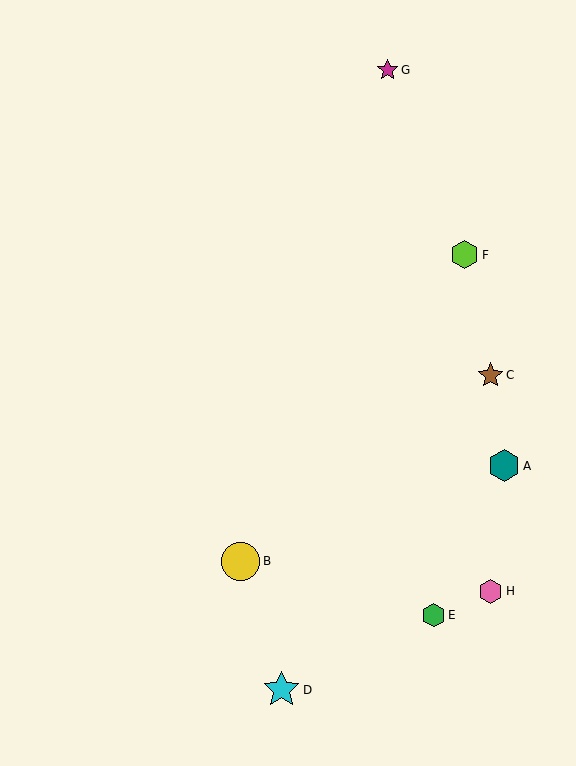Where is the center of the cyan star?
The center of the cyan star is at (282, 690).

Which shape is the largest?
The yellow circle (labeled B) is the largest.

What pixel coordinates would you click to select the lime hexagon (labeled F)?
Click at (464, 255) to select the lime hexagon F.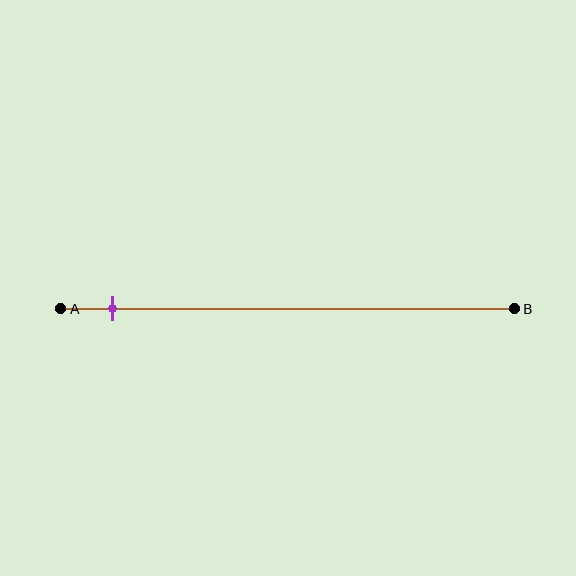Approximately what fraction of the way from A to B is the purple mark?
The purple mark is approximately 10% of the way from A to B.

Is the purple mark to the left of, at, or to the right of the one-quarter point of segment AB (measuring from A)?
The purple mark is to the left of the one-quarter point of segment AB.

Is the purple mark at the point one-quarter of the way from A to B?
No, the mark is at about 10% from A, not at the 25% one-quarter point.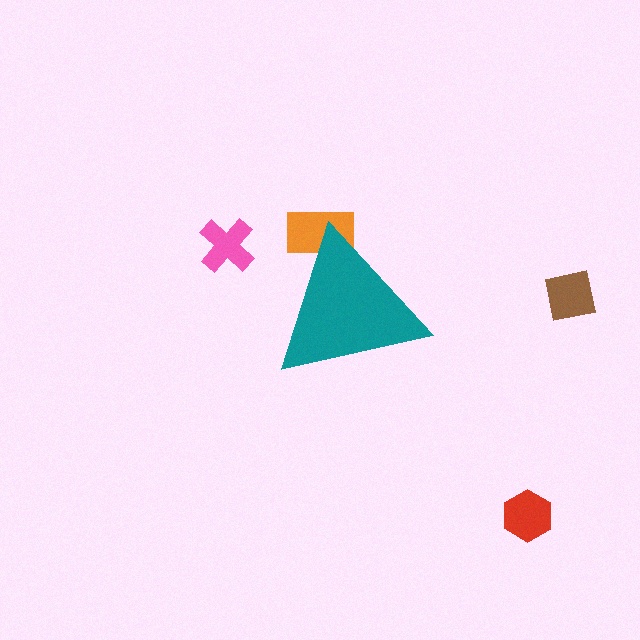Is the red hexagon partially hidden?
No, the red hexagon is fully visible.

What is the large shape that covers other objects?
A teal triangle.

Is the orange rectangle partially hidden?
Yes, the orange rectangle is partially hidden behind the teal triangle.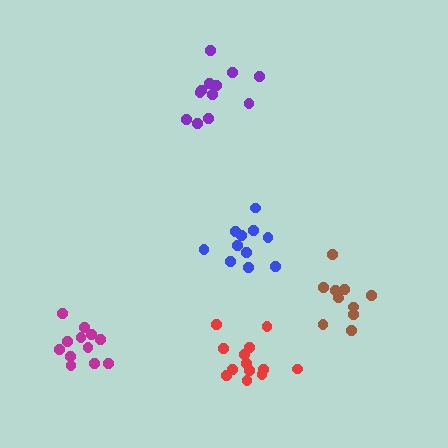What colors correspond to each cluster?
The clusters are colored: purple, brown, blue, magenta, red.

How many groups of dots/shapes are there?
There are 5 groups.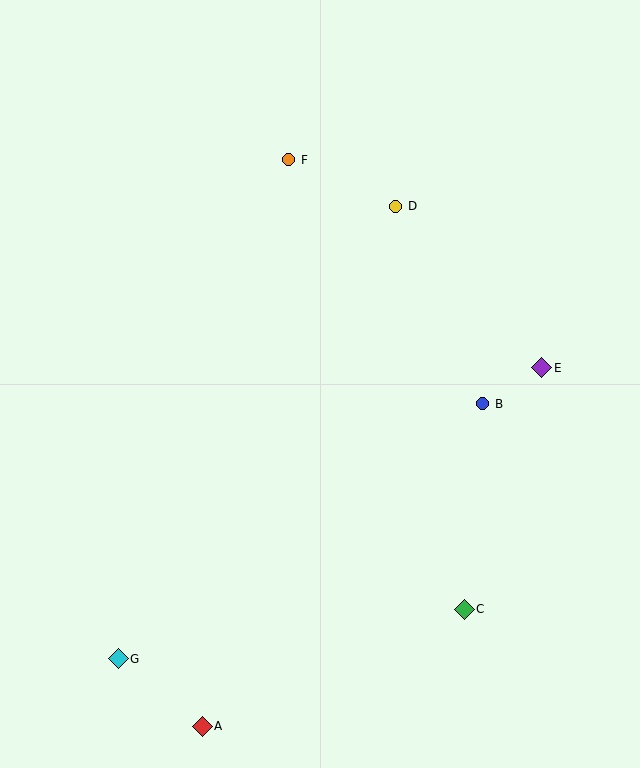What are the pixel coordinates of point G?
Point G is at (118, 659).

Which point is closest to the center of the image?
Point B at (482, 404) is closest to the center.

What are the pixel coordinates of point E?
Point E is at (542, 368).